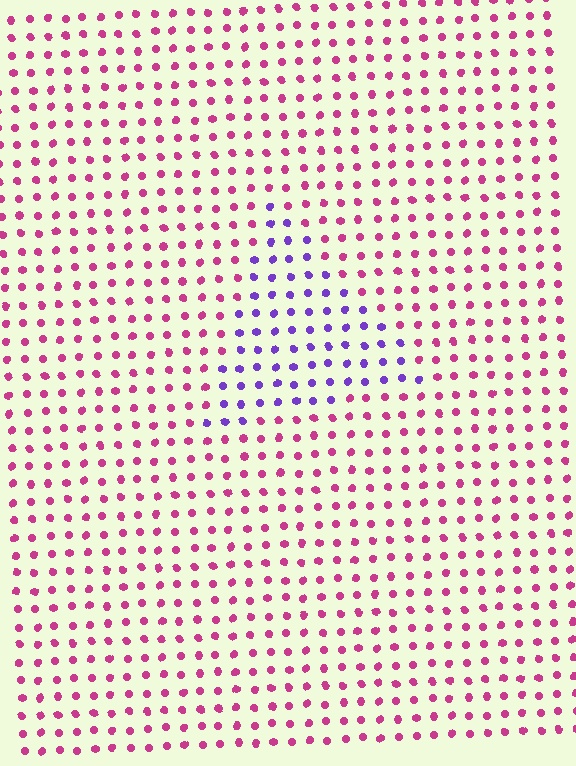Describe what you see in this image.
The image is filled with small magenta elements in a uniform arrangement. A triangle-shaped region is visible where the elements are tinted to a slightly different hue, forming a subtle color boundary.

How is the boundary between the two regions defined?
The boundary is defined purely by a slight shift in hue (about 60 degrees). Spacing, size, and orientation are identical on both sides.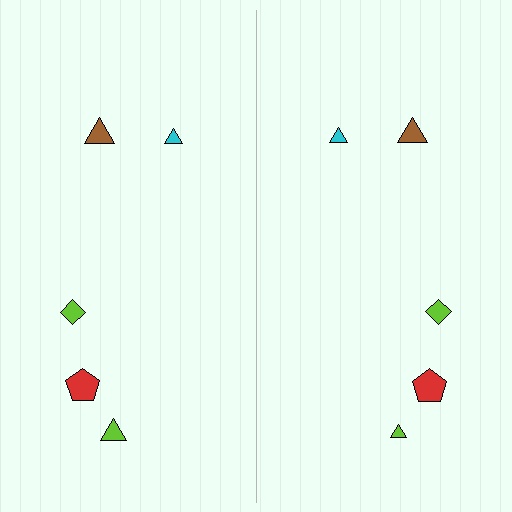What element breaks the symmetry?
The lime triangle on the right side has a different size than its mirror counterpart.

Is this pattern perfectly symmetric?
No, the pattern is not perfectly symmetric. The lime triangle on the right side has a different size than its mirror counterpart.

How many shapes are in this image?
There are 10 shapes in this image.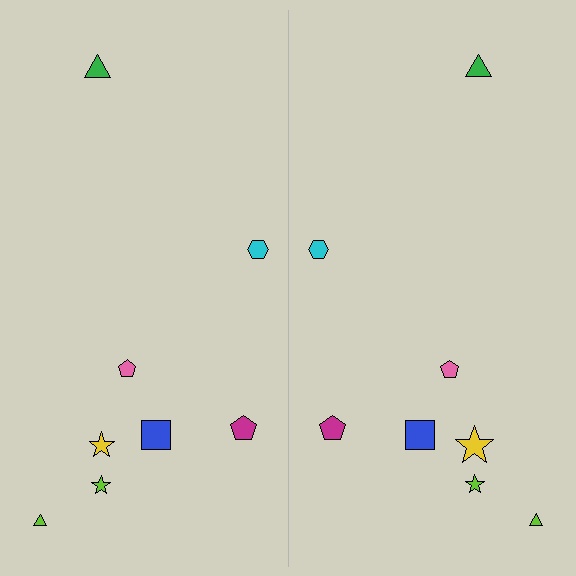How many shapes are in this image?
There are 16 shapes in this image.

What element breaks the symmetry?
The yellow star on the right side has a different size than its mirror counterpart.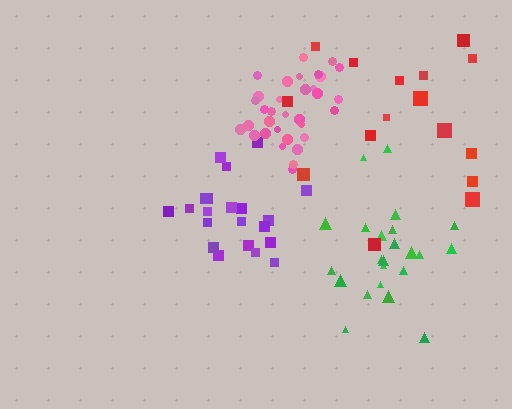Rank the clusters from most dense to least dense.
pink, purple, green, red.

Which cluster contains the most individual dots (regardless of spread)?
Pink (33).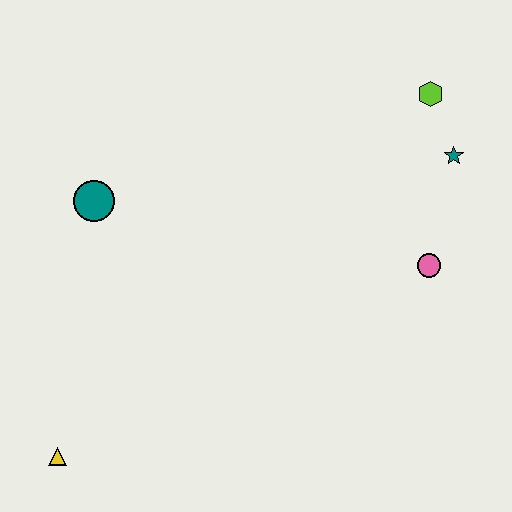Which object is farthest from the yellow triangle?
The lime hexagon is farthest from the yellow triangle.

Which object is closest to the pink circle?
The teal star is closest to the pink circle.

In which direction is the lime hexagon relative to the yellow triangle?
The lime hexagon is to the right of the yellow triangle.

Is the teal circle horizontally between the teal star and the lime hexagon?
No